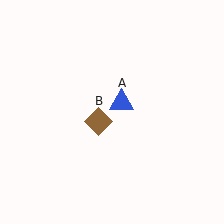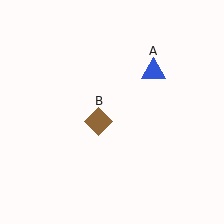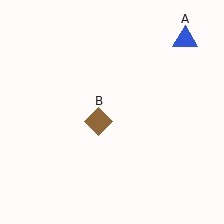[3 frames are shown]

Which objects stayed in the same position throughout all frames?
Brown diamond (object B) remained stationary.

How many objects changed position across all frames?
1 object changed position: blue triangle (object A).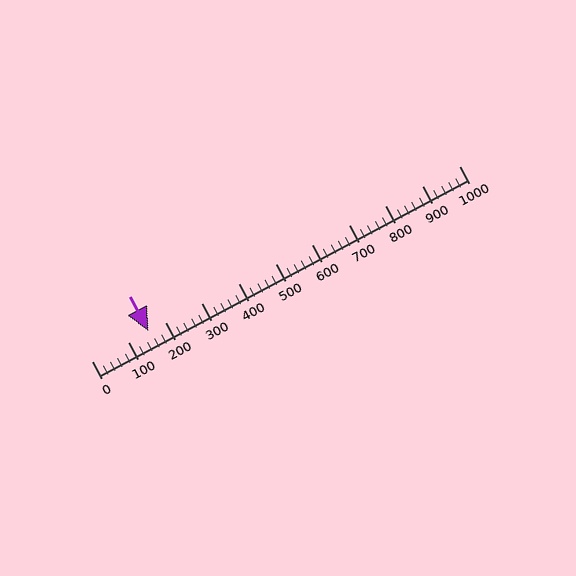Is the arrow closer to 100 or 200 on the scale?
The arrow is closer to 200.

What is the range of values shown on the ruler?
The ruler shows values from 0 to 1000.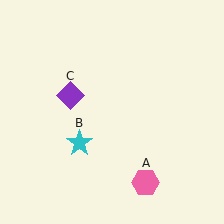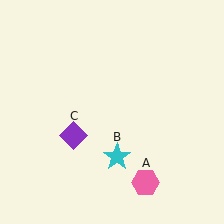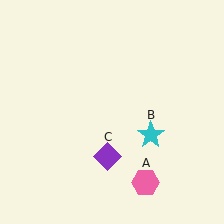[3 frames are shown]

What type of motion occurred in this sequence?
The cyan star (object B), purple diamond (object C) rotated counterclockwise around the center of the scene.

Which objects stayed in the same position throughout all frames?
Pink hexagon (object A) remained stationary.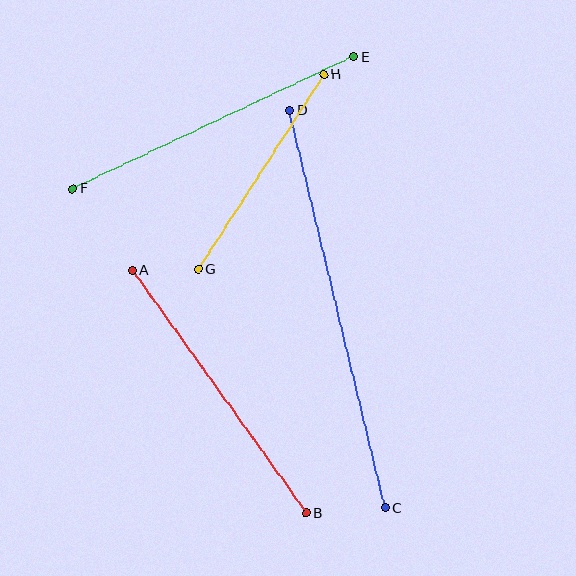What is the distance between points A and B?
The distance is approximately 299 pixels.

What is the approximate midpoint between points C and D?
The midpoint is at approximately (337, 309) pixels.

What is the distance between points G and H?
The distance is approximately 231 pixels.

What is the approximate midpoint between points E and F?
The midpoint is at approximately (213, 123) pixels.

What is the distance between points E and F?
The distance is approximately 311 pixels.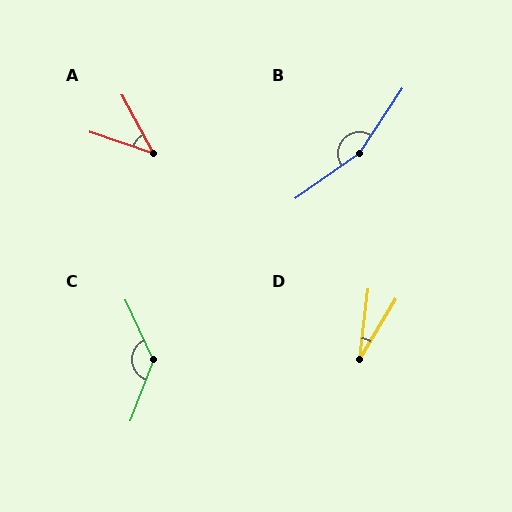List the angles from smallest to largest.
D (24°), A (43°), C (133°), B (159°).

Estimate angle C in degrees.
Approximately 133 degrees.